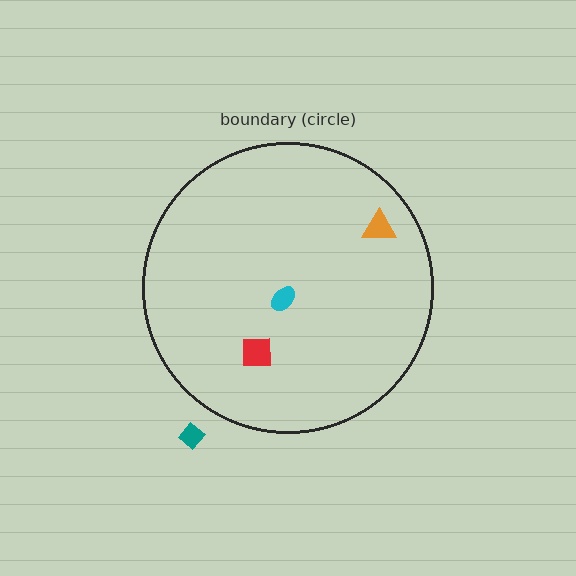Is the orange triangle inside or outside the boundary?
Inside.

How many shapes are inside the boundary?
3 inside, 1 outside.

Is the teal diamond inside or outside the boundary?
Outside.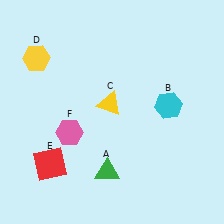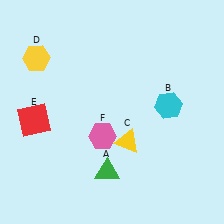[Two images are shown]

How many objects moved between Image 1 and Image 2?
3 objects moved between the two images.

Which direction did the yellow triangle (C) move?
The yellow triangle (C) moved down.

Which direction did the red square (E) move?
The red square (E) moved up.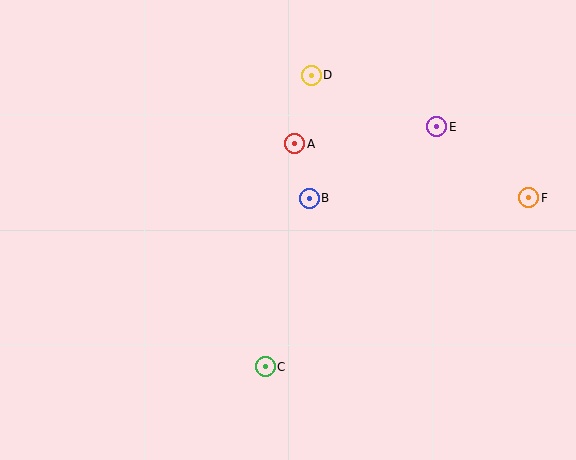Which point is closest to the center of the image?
Point B at (309, 198) is closest to the center.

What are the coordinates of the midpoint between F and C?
The midpoint between F and C is at (397, 282).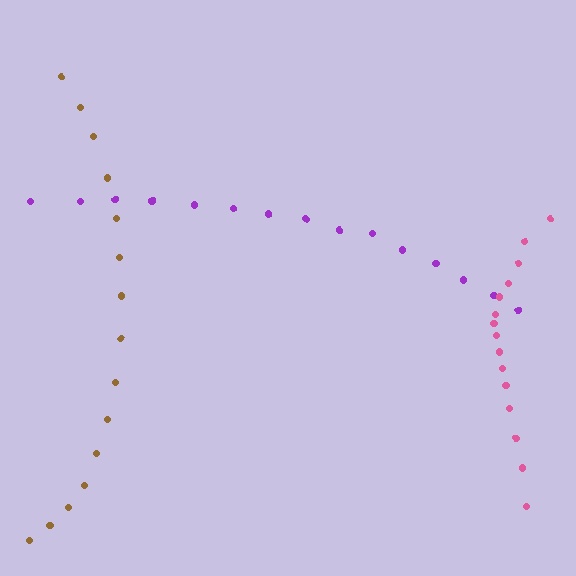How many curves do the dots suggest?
There are 3 distinct paths.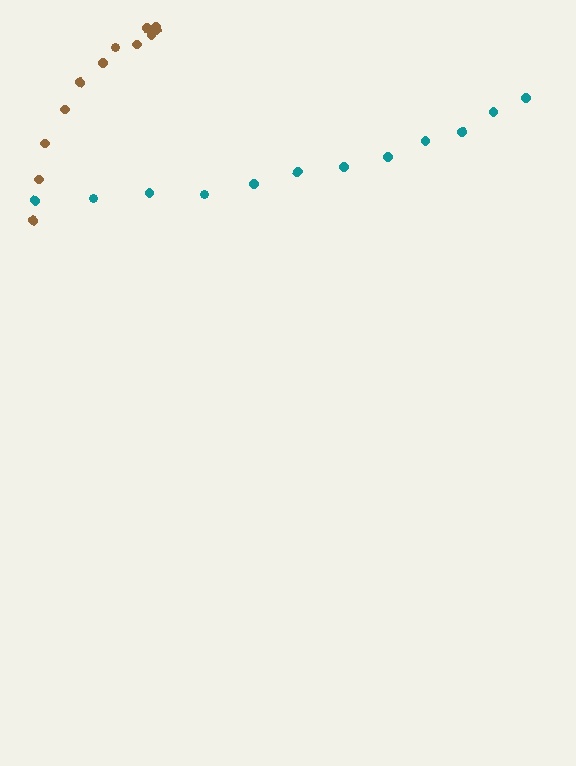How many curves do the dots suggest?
There are 2 distinct paths.